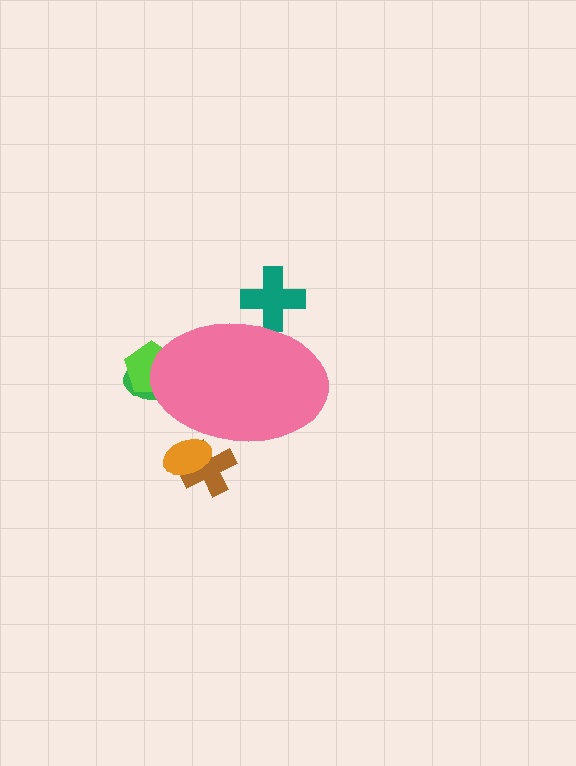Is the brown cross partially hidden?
Yes, the brown cross is partially hidden behind the pink ellipse.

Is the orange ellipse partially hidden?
Yes, the orange ellipse is partially hidden behind the pink ellipse.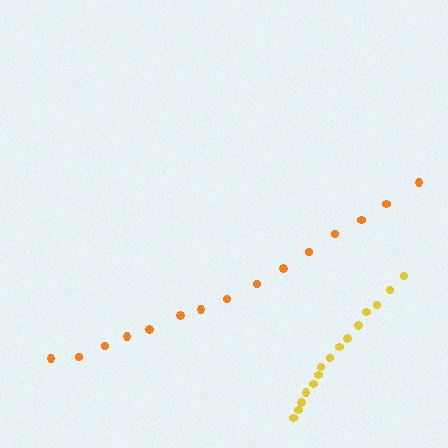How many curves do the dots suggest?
There are 2 distinct paths.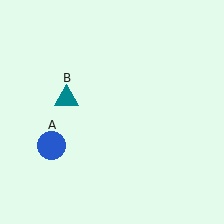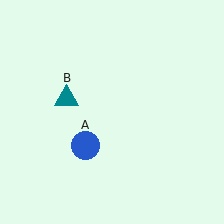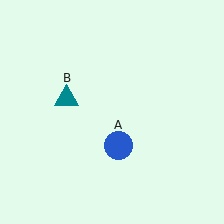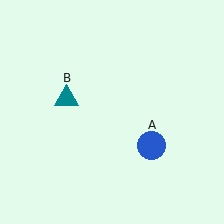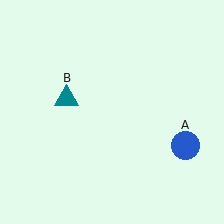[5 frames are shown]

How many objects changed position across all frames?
1 object changed position: blue circle (object A).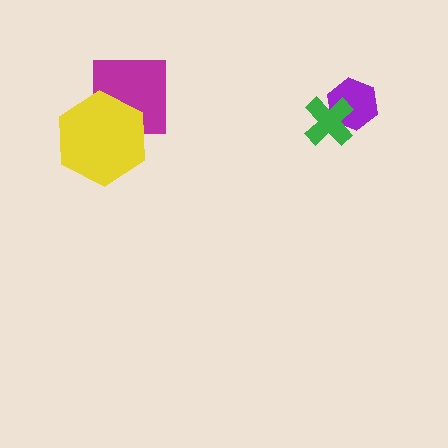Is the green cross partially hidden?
No, no other shape covers it.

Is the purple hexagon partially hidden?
Yes, it is partially covered by another shape.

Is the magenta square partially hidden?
Yes, it is partially covered by another shape.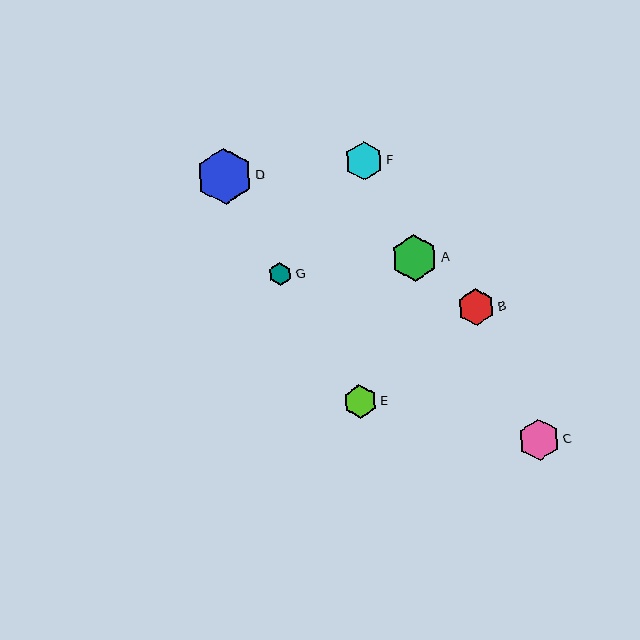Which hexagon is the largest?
Hexagon D is the largest with a size of approximately 56 pixels.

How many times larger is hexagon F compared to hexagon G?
Hexagon F is approximately 1.6 times the size of hexagon G.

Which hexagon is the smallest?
Hexagon G is the smallest with a size of approximately 24 pixels.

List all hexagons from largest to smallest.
From largest to smallest: D, A, C, F, B, E, G.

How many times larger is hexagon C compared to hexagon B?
Hexagon C is approximately 1.1 times the size of hexagon B.